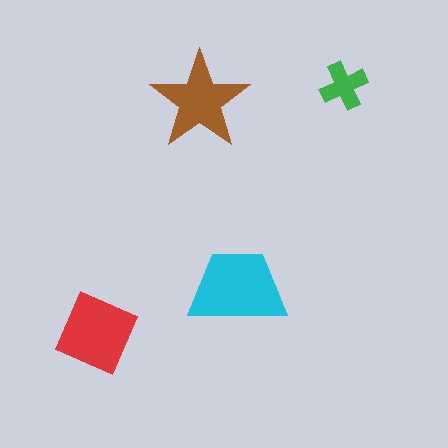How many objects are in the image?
There are 4 objects in the image.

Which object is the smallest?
The green cross.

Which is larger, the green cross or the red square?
The red square.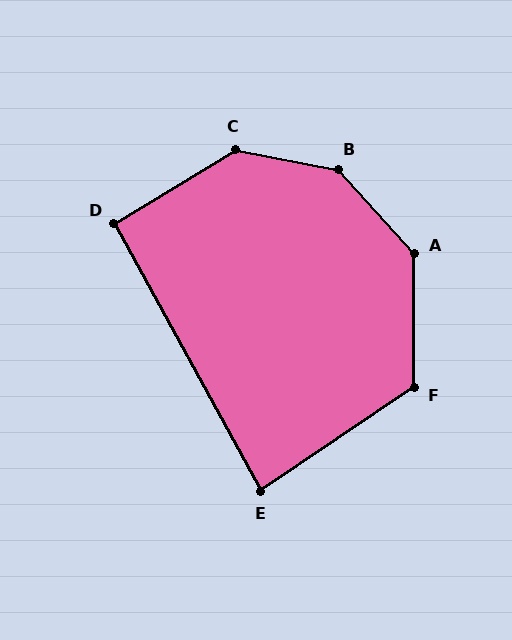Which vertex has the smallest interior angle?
E, at approximately 84 degrees.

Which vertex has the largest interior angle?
B, at approximately 143 degrees.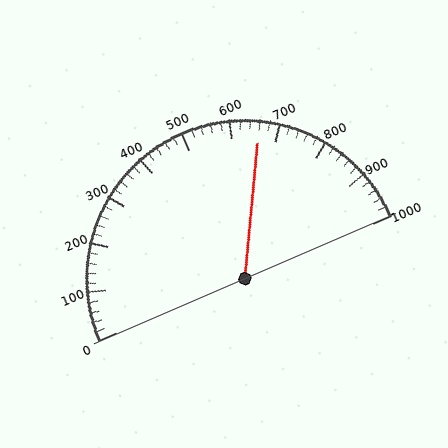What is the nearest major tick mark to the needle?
The nearest major tick mark is 700.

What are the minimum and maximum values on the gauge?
The gauge ranges from 0 to 1000.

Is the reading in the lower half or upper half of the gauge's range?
The reading is in the upper half of the range (0 to 1000).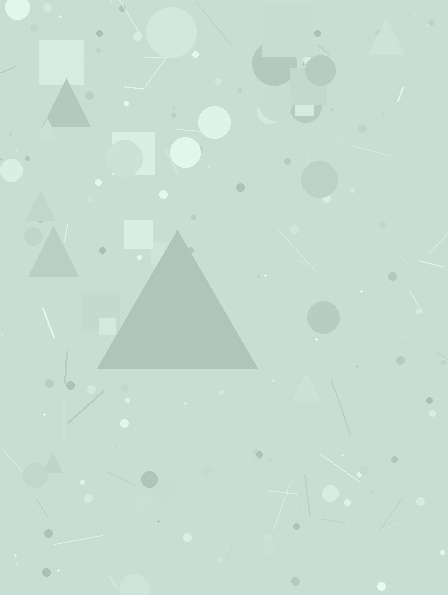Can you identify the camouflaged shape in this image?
The camouflaged shape is a triangle.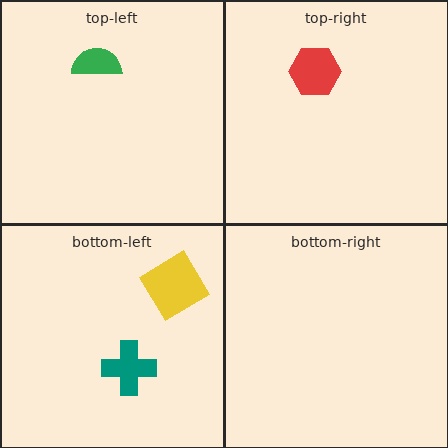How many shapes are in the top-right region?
1.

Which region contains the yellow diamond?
The bottom-left region.